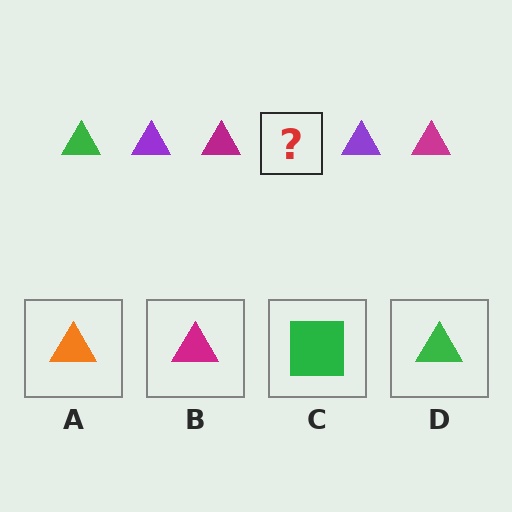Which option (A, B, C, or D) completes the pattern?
D.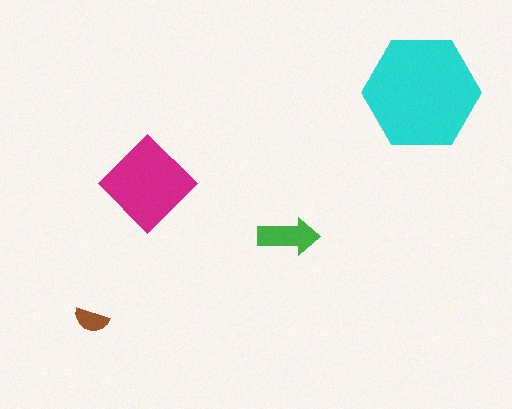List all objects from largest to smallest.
The cyan hexagon, the magenta diamond, the green arrow, the brown semicircle.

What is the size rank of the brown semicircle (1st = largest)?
4th.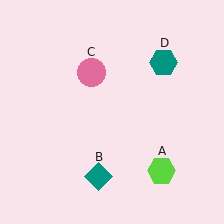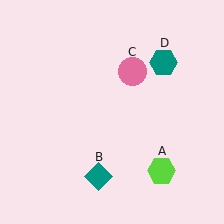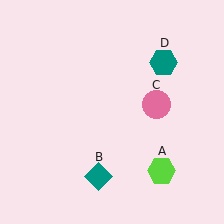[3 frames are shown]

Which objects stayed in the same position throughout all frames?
Lime hexagon (object A) and teal diamond (object B) and teal hexagon (object D) remained stationary.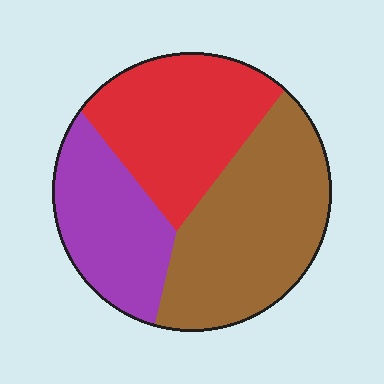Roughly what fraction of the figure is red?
Red takes up about one third (1/3) of the figure.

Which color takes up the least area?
Purple, at roughly 25%.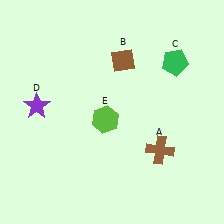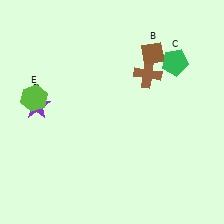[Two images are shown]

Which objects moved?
The objects that moved are: the brown cross (A), the brown diamond (B), the lime hexagon (E).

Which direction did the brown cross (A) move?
The brown cross (A) moved up.